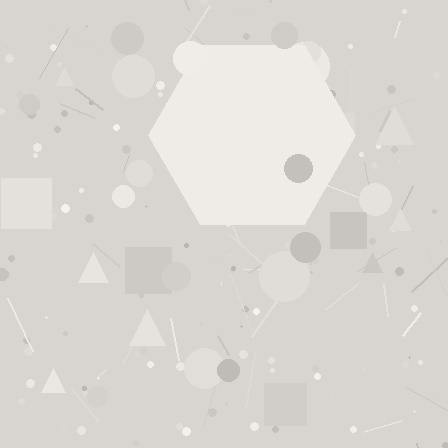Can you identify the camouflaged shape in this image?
The camouflaged shape is a hexagon.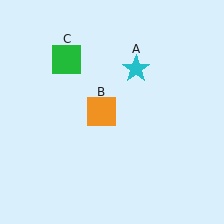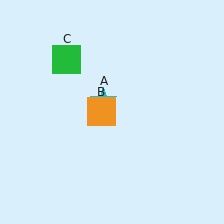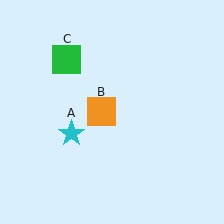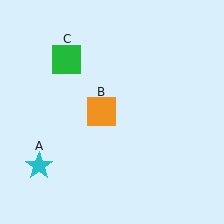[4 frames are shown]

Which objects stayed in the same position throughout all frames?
Orange square (object B) and green square (object C) remained stationary.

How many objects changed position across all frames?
1 object changed position: cyan star (object A).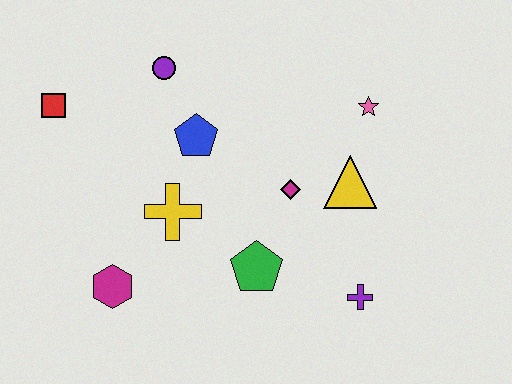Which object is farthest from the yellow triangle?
The red square is farthest from the yellow triangle.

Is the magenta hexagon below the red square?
Yes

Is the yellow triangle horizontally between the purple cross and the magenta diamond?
Yes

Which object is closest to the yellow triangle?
The magenta diamond is closest to the yellow triangle.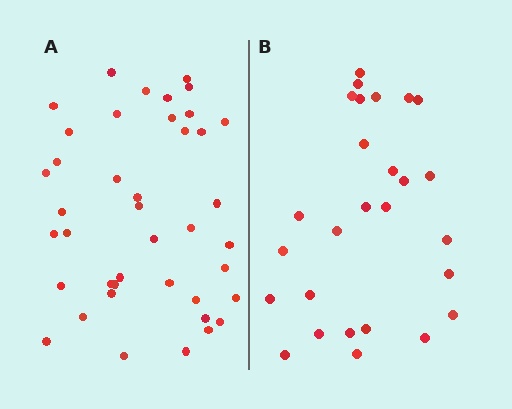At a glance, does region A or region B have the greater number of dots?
Region A (the left region) has more dots.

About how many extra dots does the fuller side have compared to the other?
Region A has approximately 15 more dots than region B.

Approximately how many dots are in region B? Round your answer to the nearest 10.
About 30 dots. (The exact count is 27, which rounds to 30.)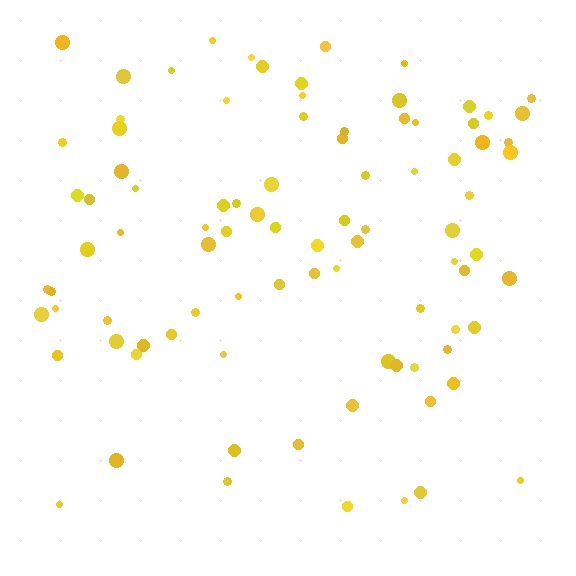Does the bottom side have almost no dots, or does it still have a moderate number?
Still a moderate number, just noticeably fewer than the top.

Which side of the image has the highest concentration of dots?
The top.